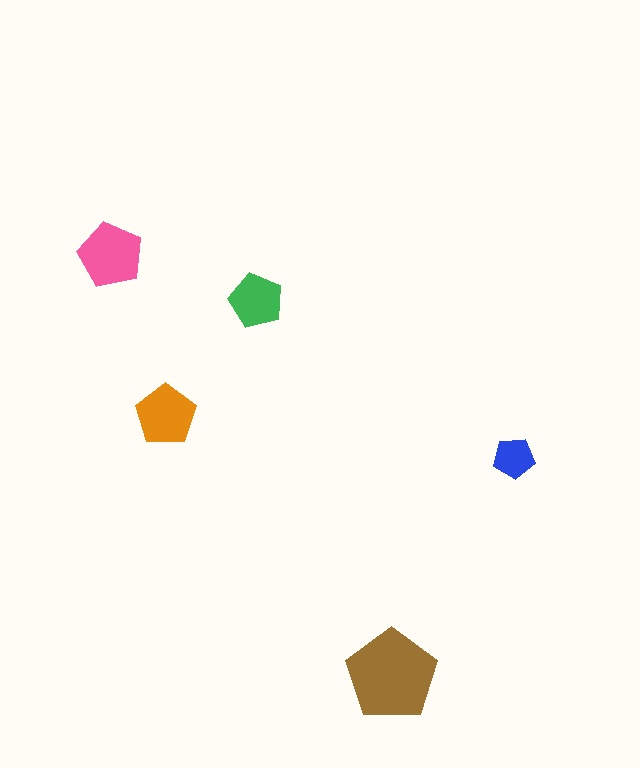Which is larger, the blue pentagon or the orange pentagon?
The orange one.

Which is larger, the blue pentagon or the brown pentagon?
The brown one.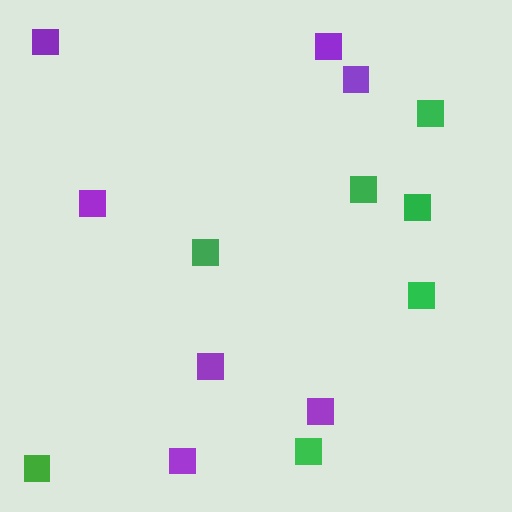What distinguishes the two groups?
There are 2 groups: one group of purple squares (7) and one group of green squares (7).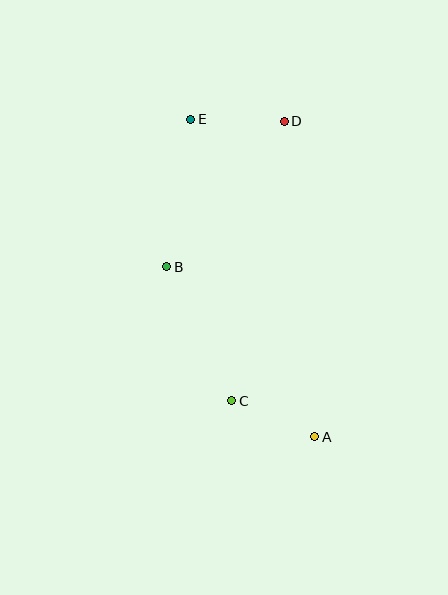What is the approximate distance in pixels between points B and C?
The distance between B and C is approximately 149 pixels.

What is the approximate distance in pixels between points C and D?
The distance between C and D is approximately 284 pixels.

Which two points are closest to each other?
Points A and C are closest to each other.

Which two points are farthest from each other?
Points A and E are farthest from each other.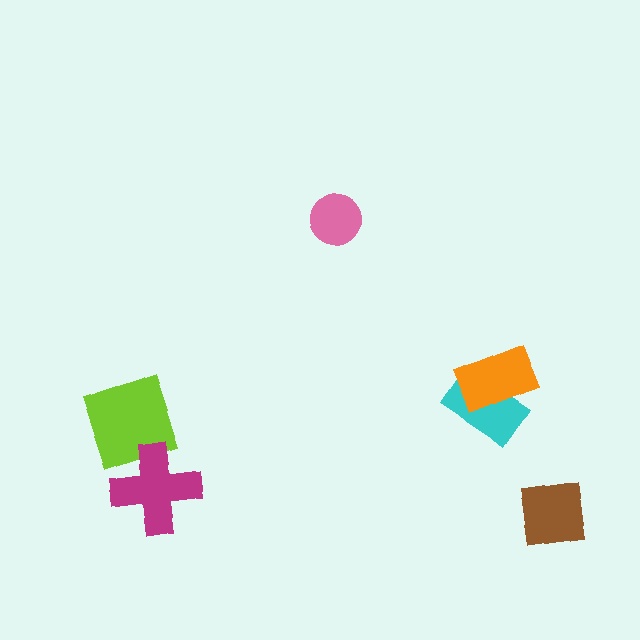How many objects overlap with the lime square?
1 object overlaps with the lime square.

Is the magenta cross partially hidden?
No, no other shape covers it.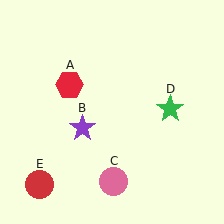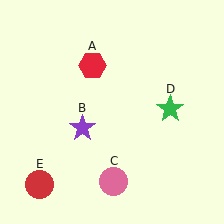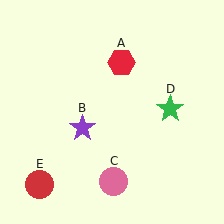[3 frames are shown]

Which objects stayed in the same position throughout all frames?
Purple star (object B) and pink circle (object C) and green star (object D) and red circle (object E) remained stationary.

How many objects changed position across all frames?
1 object changed position: red hexagon (object A).